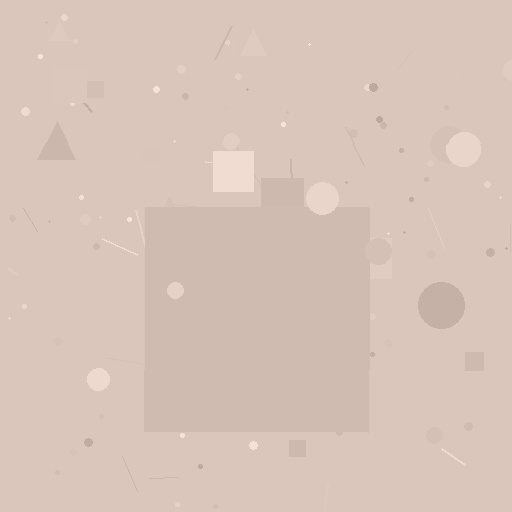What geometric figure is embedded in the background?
A square is embedded in the background.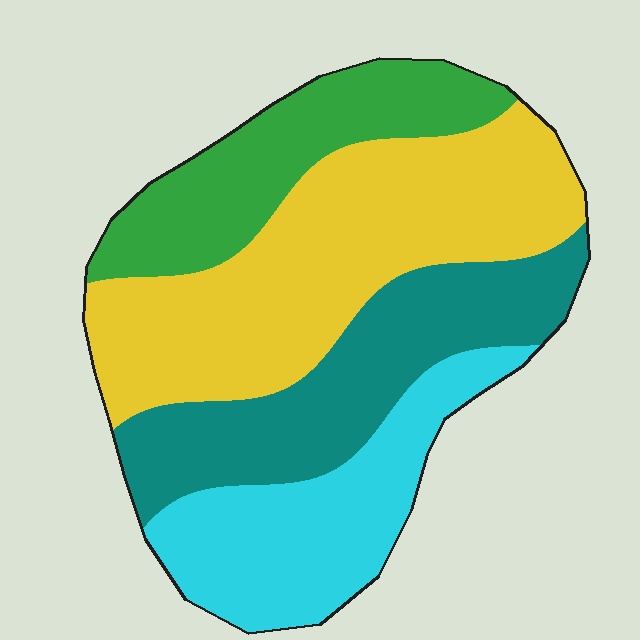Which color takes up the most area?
Yellow, at roughly 35%.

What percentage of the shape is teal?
Teal takes up less than a quarter of the shape.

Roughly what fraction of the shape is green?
Green covers 18% of the shape.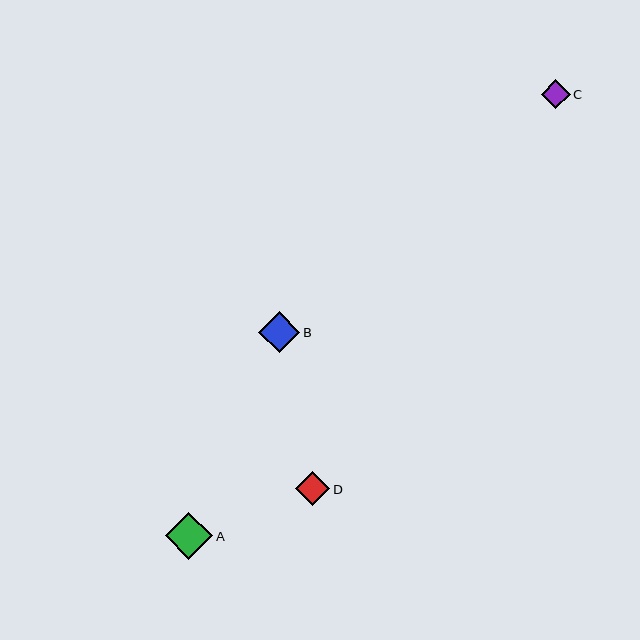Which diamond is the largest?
Diamond A is the largest with a size of approximately 48 pixels.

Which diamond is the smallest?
Diamond C is the smallest with a size of approximately 29 pixels.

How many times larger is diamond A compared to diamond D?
Diamond A is approximately 1.4 times the size of diamond D.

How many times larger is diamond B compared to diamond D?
Diamond B is approximately 1.2 times the size of diamond D.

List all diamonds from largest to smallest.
From largest to smallest: A, B, D, C.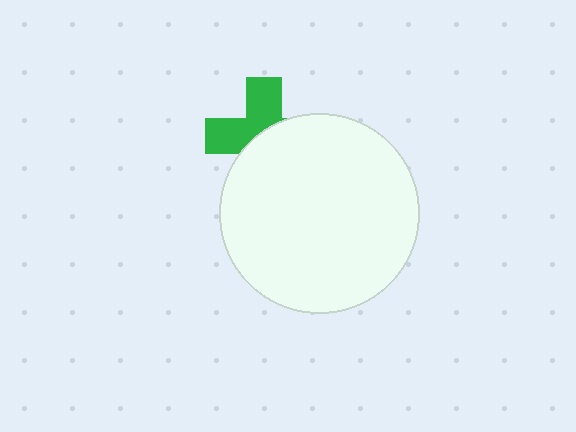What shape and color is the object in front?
The object in front is a white circle.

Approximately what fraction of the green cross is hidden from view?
Roughly 53% of the green cross is hidden behind the white circle.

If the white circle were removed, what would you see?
You would see the complete green cross.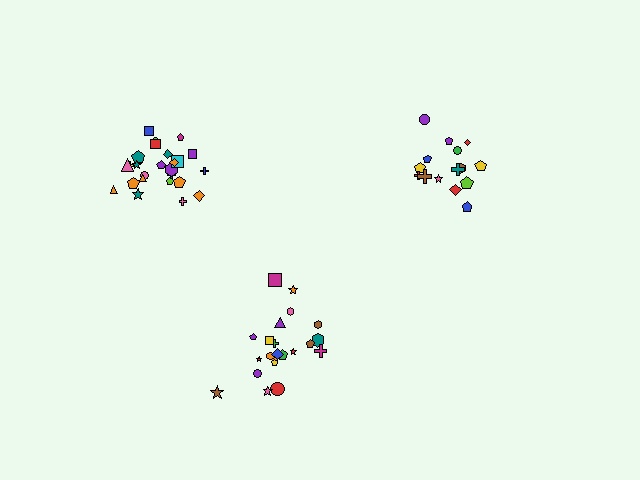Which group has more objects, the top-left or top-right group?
The top-left group.